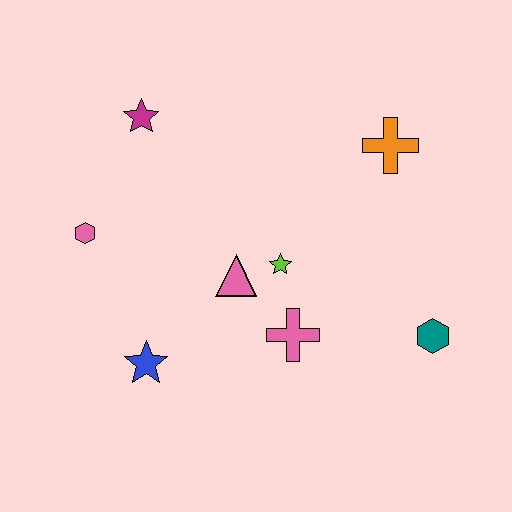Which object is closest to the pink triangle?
The lime star is closest to the pink triangle.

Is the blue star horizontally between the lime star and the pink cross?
No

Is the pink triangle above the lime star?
No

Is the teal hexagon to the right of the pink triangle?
Yes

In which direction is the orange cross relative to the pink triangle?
The orange cross is to the right of the pink triangle.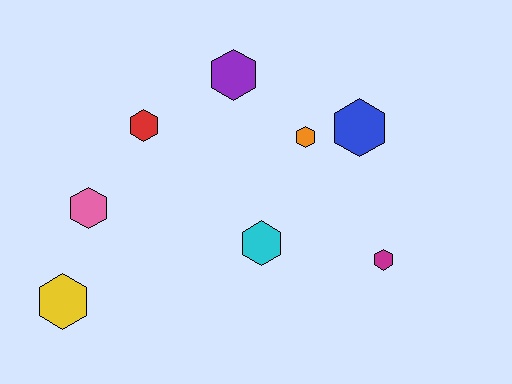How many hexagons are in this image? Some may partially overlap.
There are 8 hexagons.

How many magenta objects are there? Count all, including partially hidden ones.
There is 1 magenta object.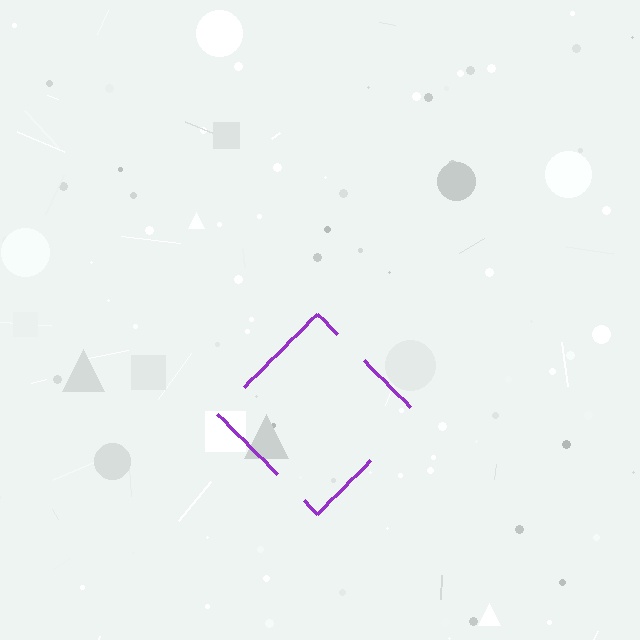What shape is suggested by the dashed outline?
The dashed outline suggests a diamond.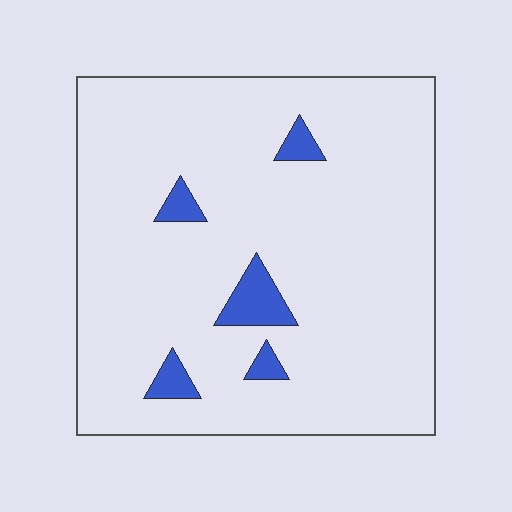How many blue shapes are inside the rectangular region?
5.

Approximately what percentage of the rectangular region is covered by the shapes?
Approximately 5%.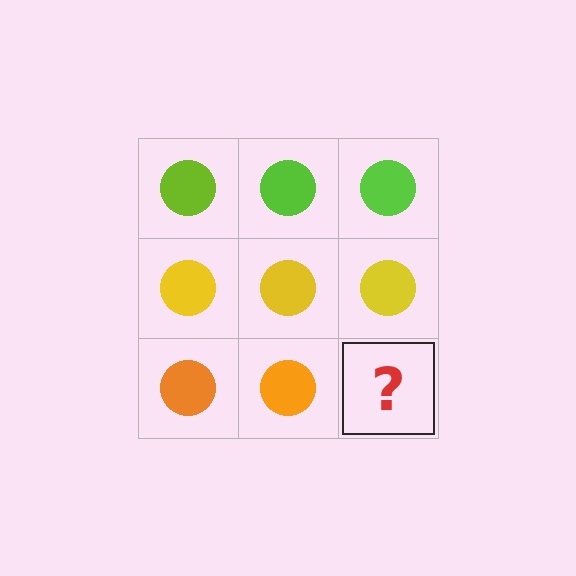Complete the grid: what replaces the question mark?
The question mark should be replaced with an orange circle.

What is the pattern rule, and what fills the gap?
The rule is that each row has a consistent color. The gap should be filled with an orange circle.